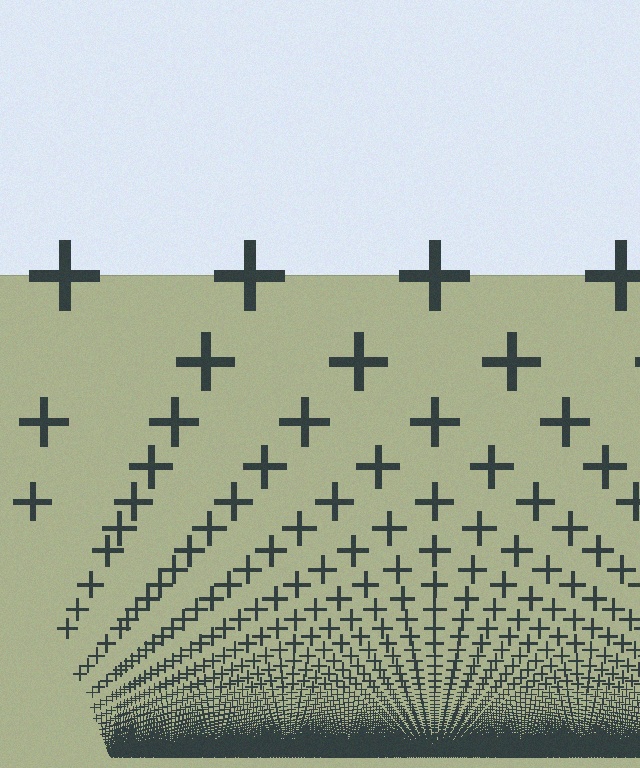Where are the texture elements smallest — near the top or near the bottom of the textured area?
Near the bottom.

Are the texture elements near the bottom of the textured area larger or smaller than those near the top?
Smaller. The gradient is inverted — elements near the bottom are smaller and denser.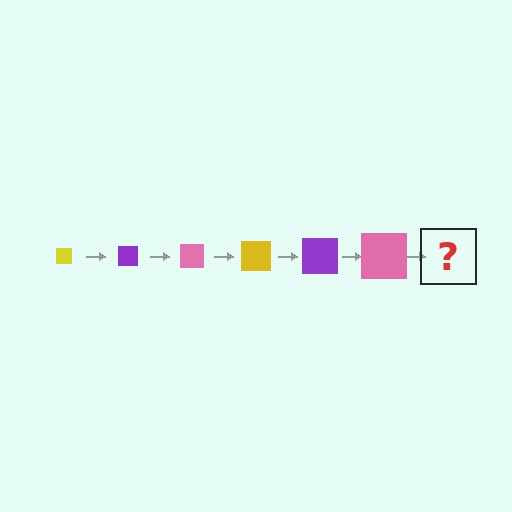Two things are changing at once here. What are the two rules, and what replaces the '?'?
The two rules are that the square grows larger each step and the color cycles through yellow, purple, and pink. The '?' should be a yellow square, larger than the previous one.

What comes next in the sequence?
The next element should be a yellow square, larger than the previous one.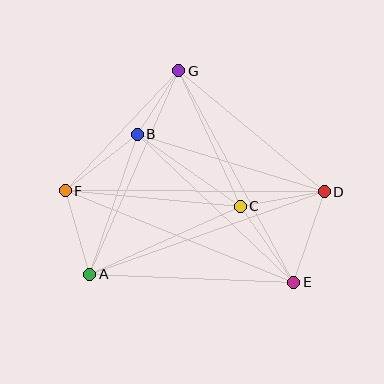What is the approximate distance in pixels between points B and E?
The distance between B and E is approximately 215 pixels.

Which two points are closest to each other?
Points B and G are closest to each other.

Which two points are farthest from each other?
Points D and F are farthest from each other.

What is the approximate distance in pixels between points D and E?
The distance between D and E is approximately 96 pixels.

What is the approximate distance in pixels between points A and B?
The distance between A and B is approximately 148 pixels.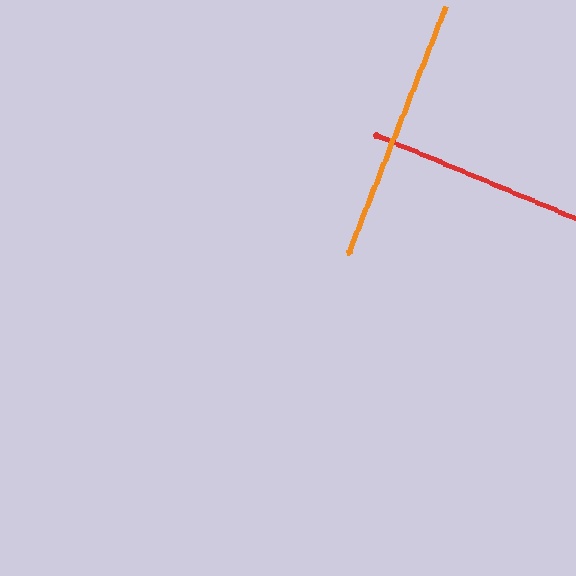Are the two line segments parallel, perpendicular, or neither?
Perpendicular — they meet at approximately 89°.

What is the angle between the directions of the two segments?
Approximately 89 degrees.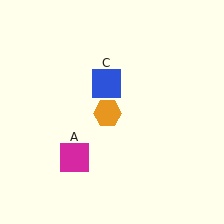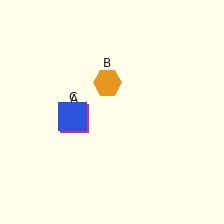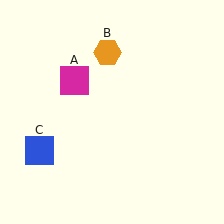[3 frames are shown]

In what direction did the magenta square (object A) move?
The magenta square (object A) moved up.